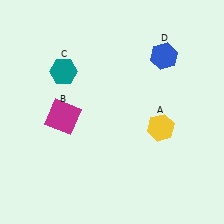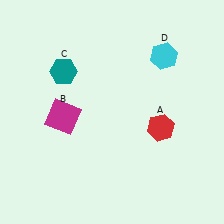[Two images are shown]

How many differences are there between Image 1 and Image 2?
There are 2 differences between the two images.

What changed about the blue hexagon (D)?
In Image 1, D is blue. In Image 2, it changed to cyan.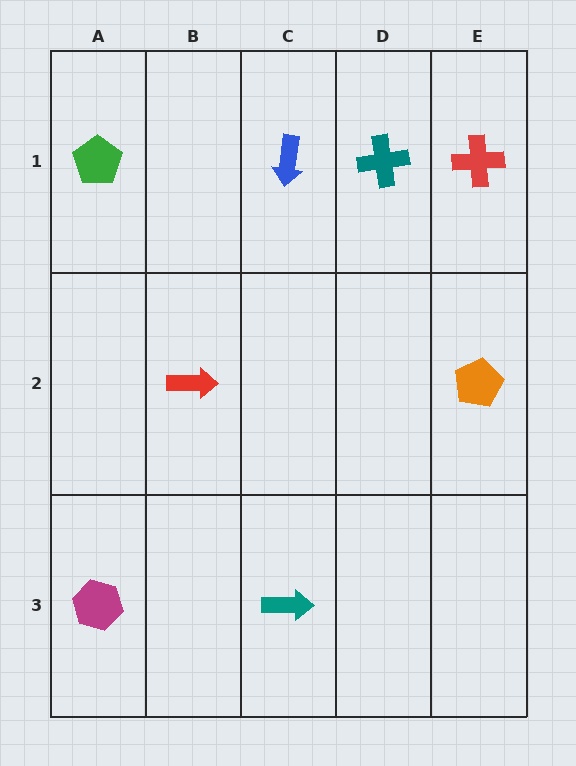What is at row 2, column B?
A red arrow.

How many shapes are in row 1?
4 shapes.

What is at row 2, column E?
An orange pentagon.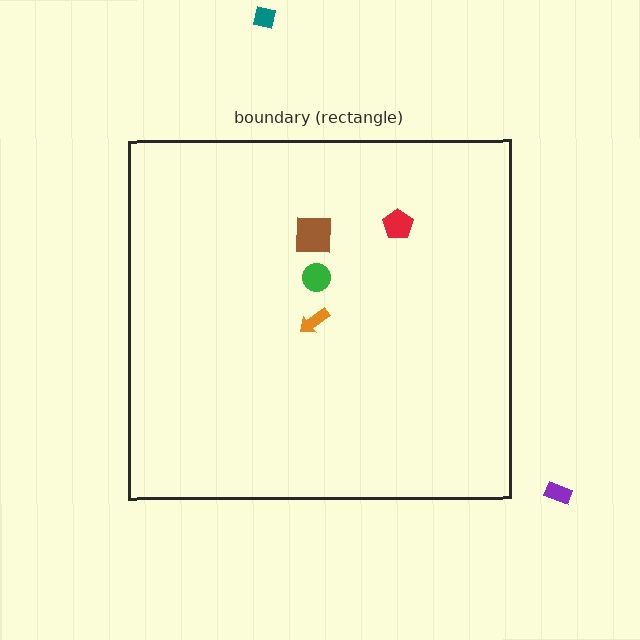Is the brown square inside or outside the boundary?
Inside.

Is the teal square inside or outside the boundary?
Outside.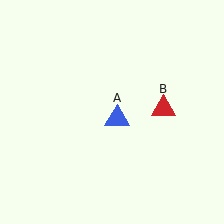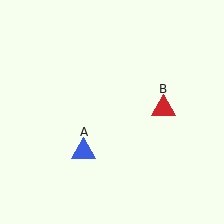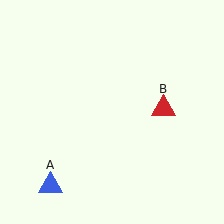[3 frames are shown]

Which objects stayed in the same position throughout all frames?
Red triangle (object B) remained stationary.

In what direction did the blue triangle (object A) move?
The blue triangle (object A) moved down and to the left.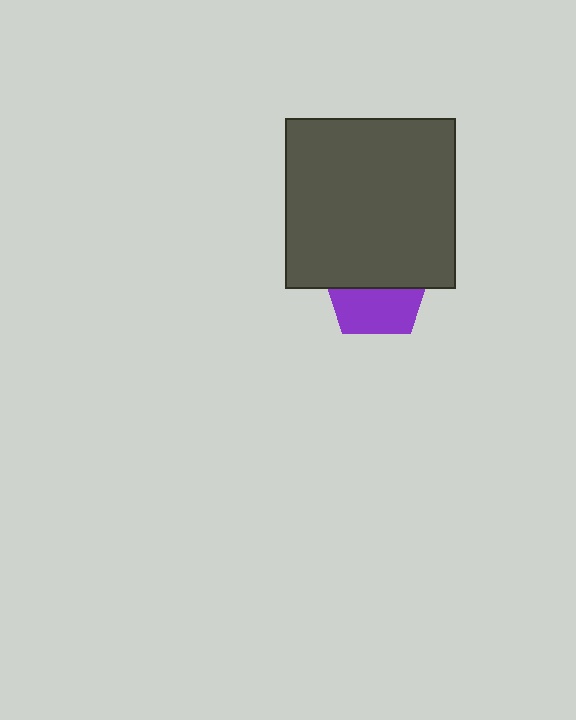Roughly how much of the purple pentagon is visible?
A small part of it is visible (roughly 45%).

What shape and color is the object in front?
The object in front is a dark gray square.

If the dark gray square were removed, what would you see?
You would see the complete purple pentagon.